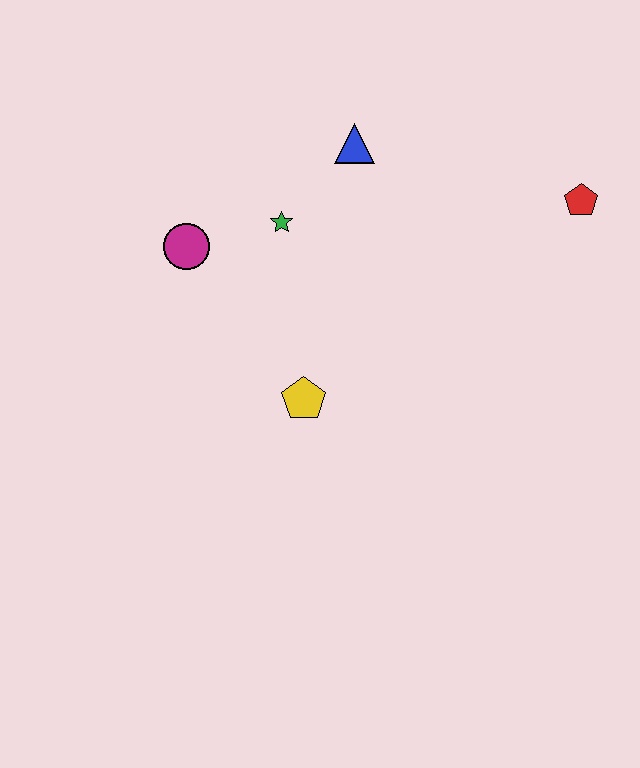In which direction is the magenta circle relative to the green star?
The magenta circle is to the left of the green star.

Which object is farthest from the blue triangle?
The yellow pentagon is farthest from the blue triangle.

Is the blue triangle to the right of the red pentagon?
No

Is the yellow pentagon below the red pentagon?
Yes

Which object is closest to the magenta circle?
The green star is closest to the magenta circle.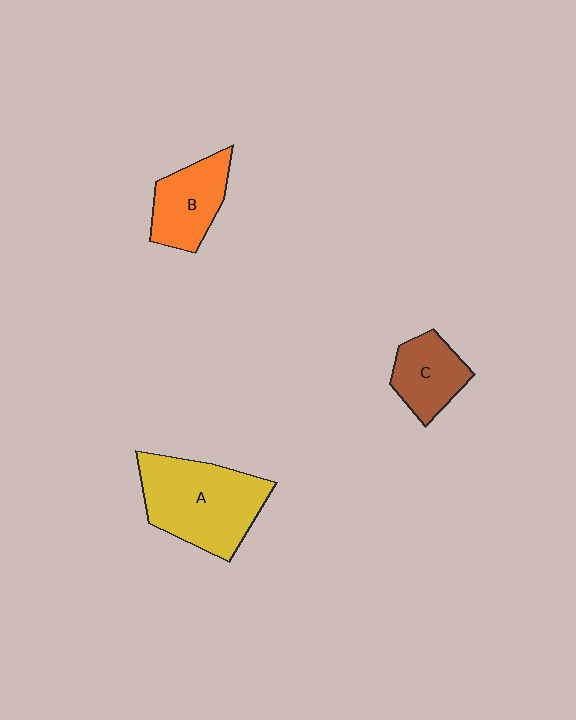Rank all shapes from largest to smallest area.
From largest to smallest: A (yellow), B (orange), C (brown).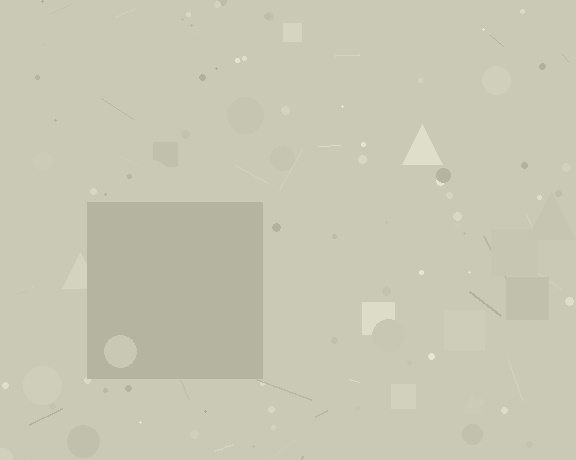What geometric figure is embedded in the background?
A square is embedded in the background.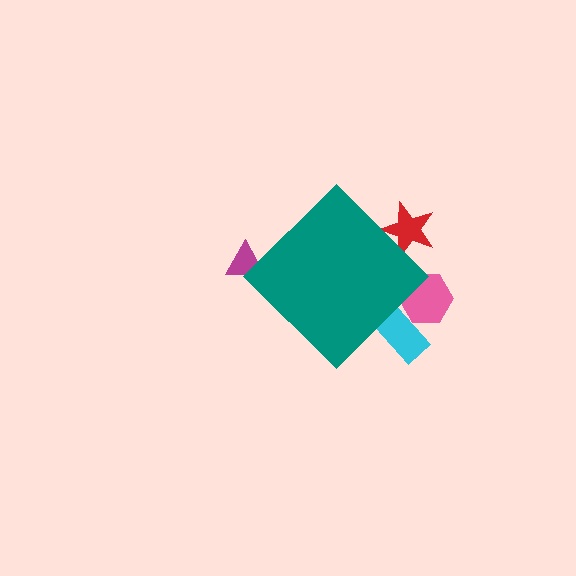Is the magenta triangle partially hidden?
Yes, the magenta triangle is partially hidden behind the teal diamond.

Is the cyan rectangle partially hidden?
Yes, the cyan rectangle is partially hidden behind the teal diamond.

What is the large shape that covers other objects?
A teal diamond.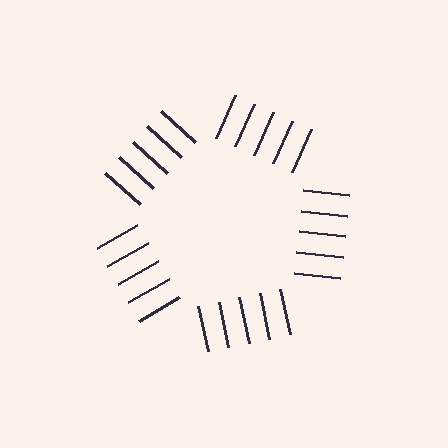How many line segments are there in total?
25 — 5 along each of the 5 edges.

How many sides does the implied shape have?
5 sides — the line-ends trace a pentagon.